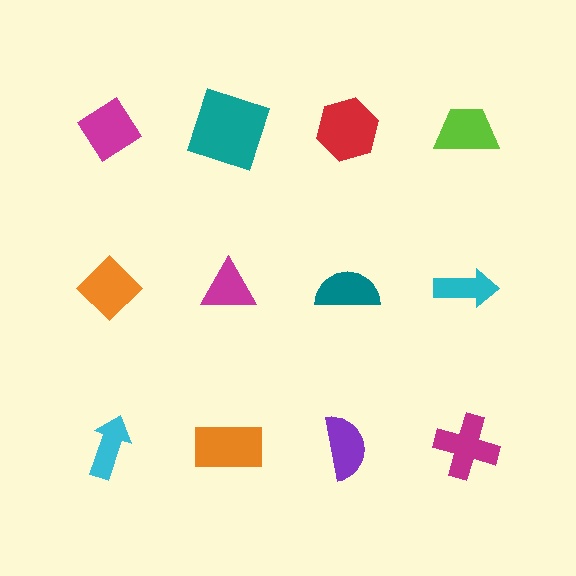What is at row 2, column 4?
A cyan arrow.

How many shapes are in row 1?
4 shapes.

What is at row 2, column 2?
A magenta triangle.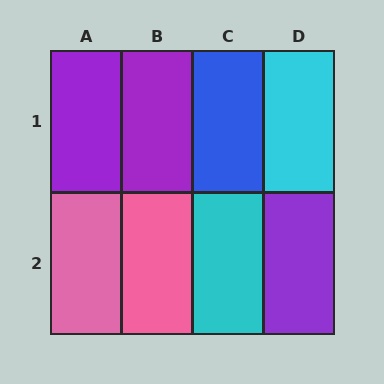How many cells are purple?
3 cells are purple.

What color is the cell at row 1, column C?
Blue.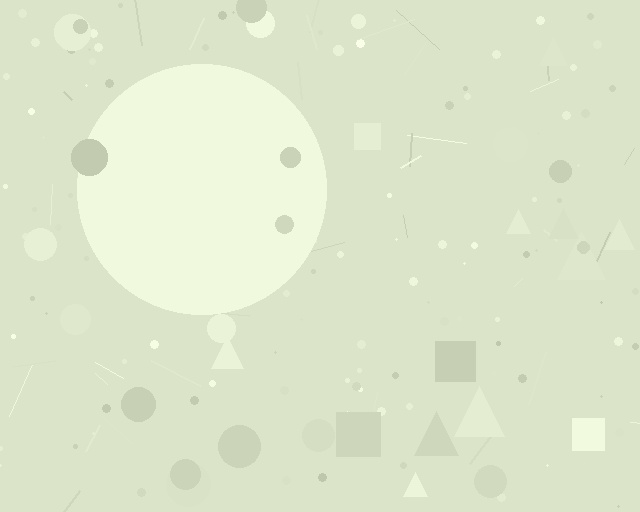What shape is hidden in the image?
A circle is hidden in the image.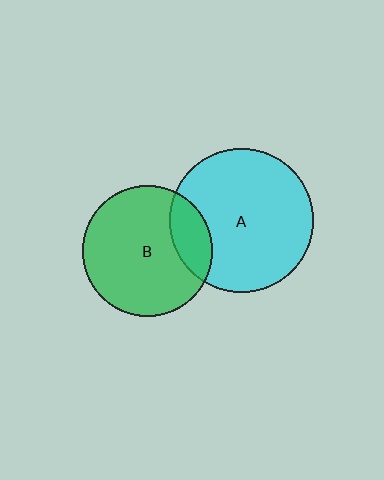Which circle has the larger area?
Circle A (cyan).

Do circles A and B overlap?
Yes.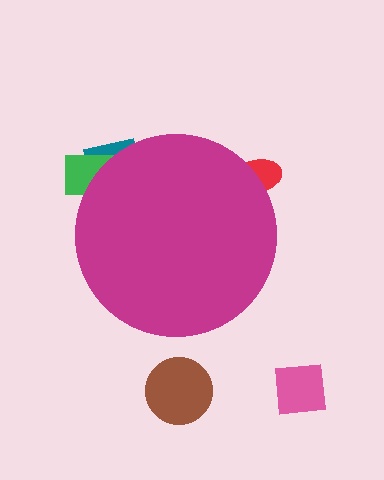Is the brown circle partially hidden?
No, the brown circle is fully visible.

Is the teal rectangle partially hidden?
Yes, the teal rectangle is partially hidden behind the magenta circle.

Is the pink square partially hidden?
No, the pink square is fully visible.